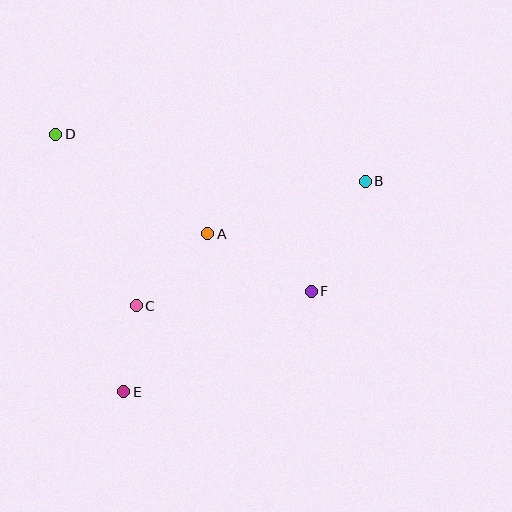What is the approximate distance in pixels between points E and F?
The distance between E and F is approximately 213 pixels.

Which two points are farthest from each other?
Points B and E are farthest from each other.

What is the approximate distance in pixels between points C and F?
The distance between C and F is approximately 176 pixels.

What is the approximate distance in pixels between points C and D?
The distance between C and D is approximately 190 pixels.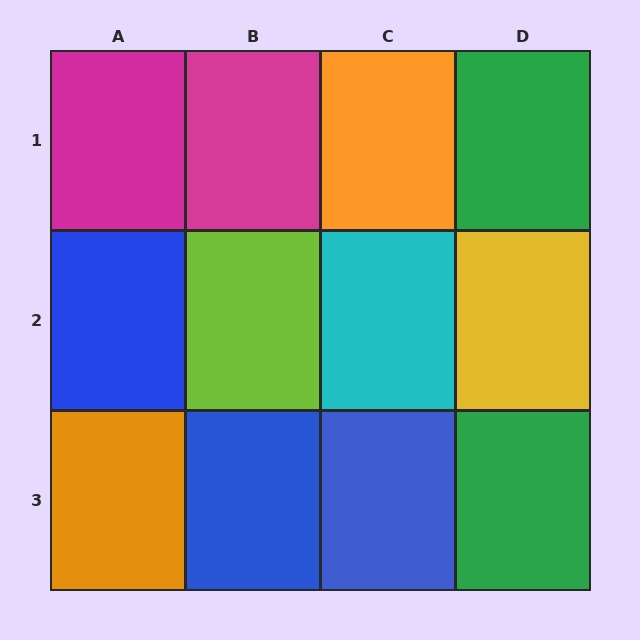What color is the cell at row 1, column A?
Magenta.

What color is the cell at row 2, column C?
Cyan.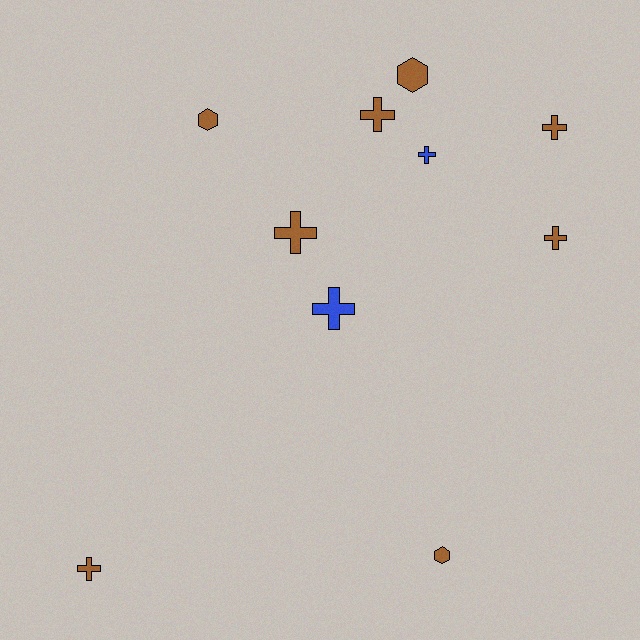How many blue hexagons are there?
There are no blue hexagons.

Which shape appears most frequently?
Cross, with 7 objects.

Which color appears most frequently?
Brown, with 8 objects.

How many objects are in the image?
There are 10 objects.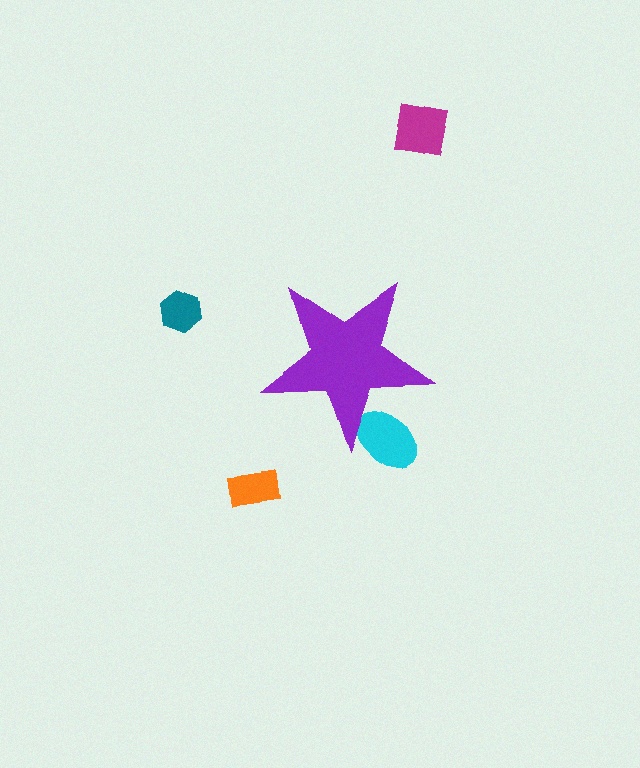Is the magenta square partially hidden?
No, the magenta square is fully visible.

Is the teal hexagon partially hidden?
No, the teal hexagon is fully visible.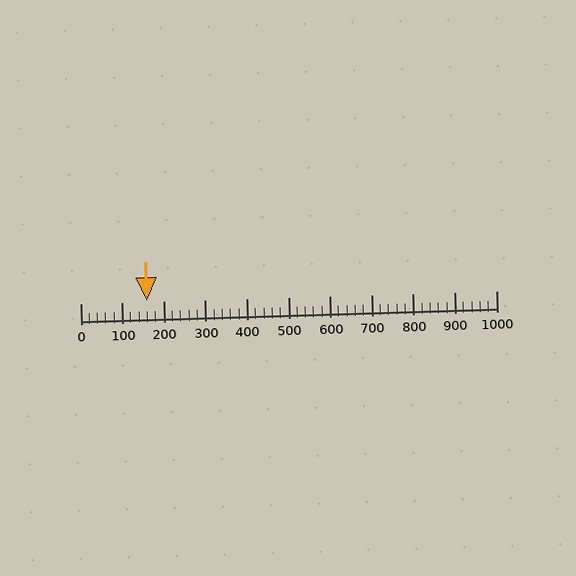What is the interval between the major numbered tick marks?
The major tick marks are spaced 100 units apart.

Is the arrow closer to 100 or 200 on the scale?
The arrow is closer to 200.